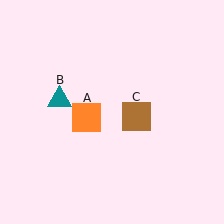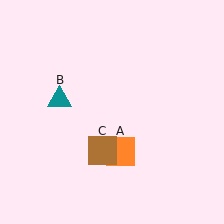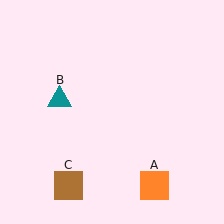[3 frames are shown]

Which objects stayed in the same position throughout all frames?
Teal triangle (object B) remained stationary.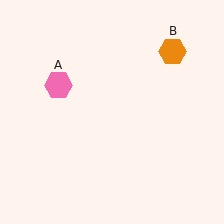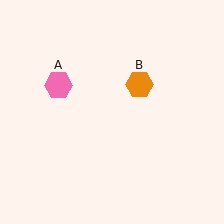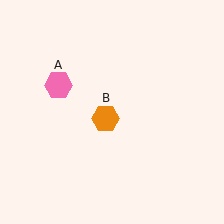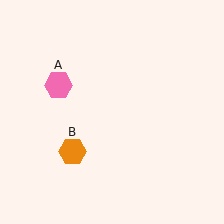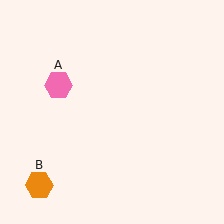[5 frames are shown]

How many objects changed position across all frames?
1 object changed position: orange hexagon (object B).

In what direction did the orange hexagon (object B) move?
The orange hexagon (object B) moved down and to the left.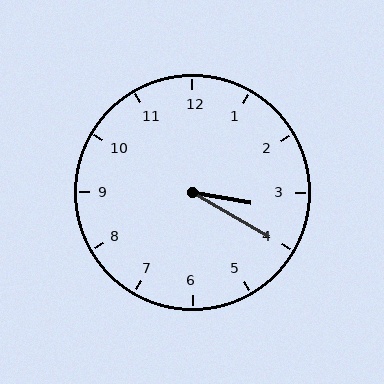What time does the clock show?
3:20.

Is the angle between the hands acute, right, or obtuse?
It is acute.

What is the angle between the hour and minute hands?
Approximately 20 degrees.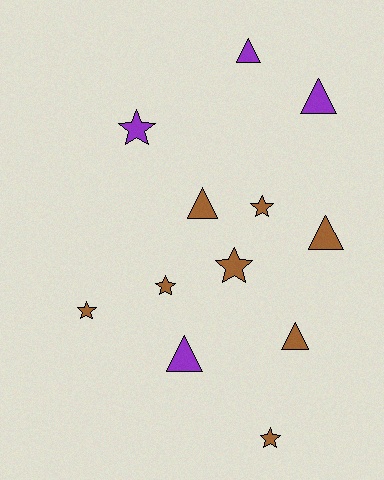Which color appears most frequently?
Brown, with 8 objects.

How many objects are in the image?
There are 12 objects.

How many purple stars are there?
There is 1 purple star.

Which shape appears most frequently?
Star, with 6 objects.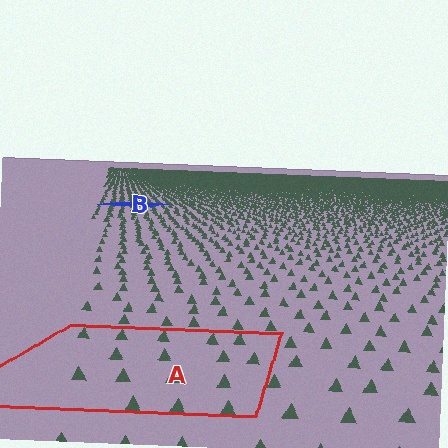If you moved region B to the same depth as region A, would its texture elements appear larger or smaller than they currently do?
They would appear larger. At a closer depth, the same texture elements are projected at a bigger on-screen size.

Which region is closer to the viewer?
Region A is closer. The texture elements there are larger and more spread out.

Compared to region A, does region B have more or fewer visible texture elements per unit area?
Region B has more texture elements per unit area — they are packed more densely because it is farther away.